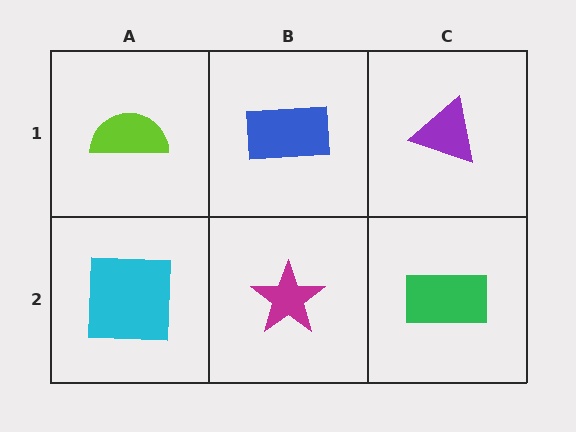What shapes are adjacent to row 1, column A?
A cyan square (row 2, column A), a blue rectangle (row 1, column B).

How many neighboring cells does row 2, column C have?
2.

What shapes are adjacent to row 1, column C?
A green rectangle (row 2, column C), a blue rectangle (row 1, column B).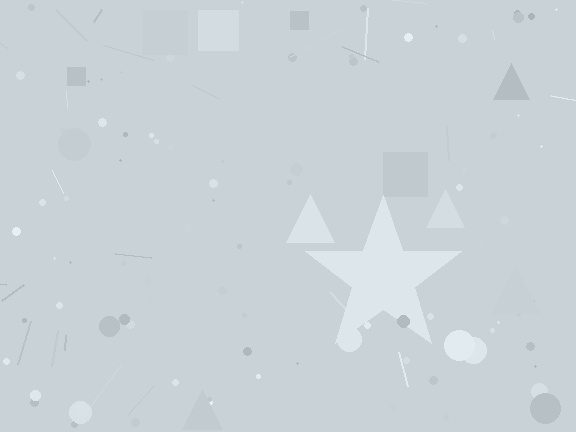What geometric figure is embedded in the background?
A star is embedded in the background.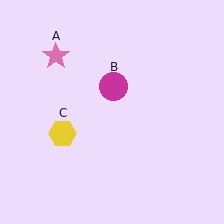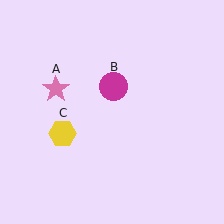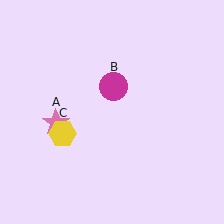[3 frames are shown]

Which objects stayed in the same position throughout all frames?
Magenta circle (object B) and yellow hexagon (object C) remained stationary.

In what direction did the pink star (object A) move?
The pink star (object A) moved down.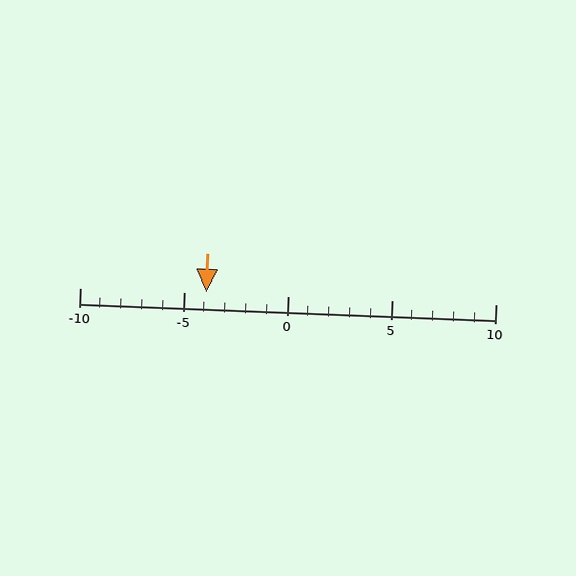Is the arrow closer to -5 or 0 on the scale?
The arrow is closer to -5.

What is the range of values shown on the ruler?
The ruler shows values from -10 to 10.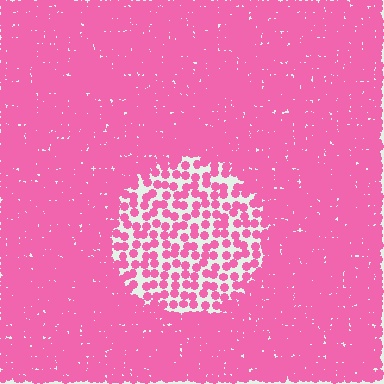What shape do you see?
I see a circle.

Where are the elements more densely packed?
The elements are more densely packed outside the circle boundary.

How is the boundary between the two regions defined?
The boundary is defined by a change in element density (approximately 2.6x ratio). All elements are the same color, size, and shape.